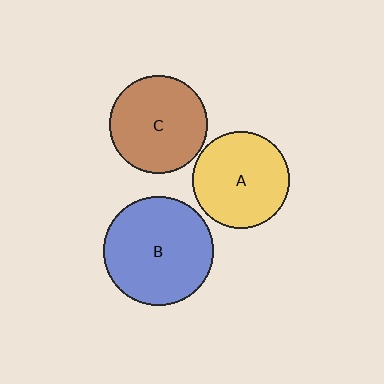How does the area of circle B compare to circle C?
Approximately 1.2 times.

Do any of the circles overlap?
No, none of the circles overlap.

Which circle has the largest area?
Circle B (blue).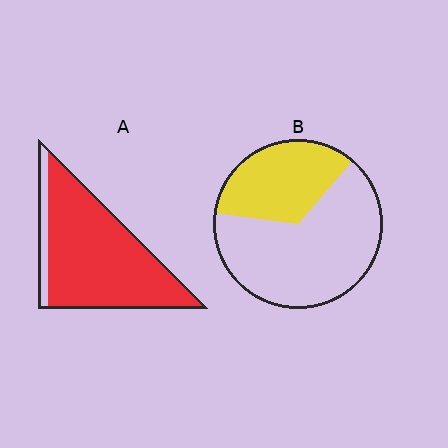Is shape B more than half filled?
No.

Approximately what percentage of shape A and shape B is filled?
A is approximately 90% and B is approximately 35%.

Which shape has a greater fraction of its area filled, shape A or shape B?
Shape A.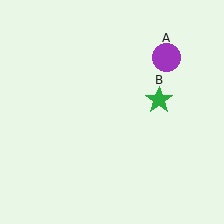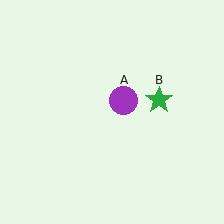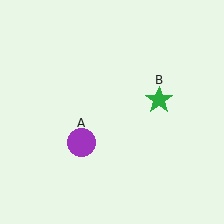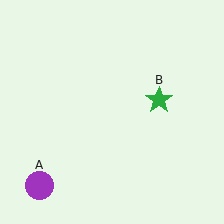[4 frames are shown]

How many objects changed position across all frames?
1 object changed position: purple circle (object A).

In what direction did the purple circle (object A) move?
The purple circle (object A) moved down and to the left.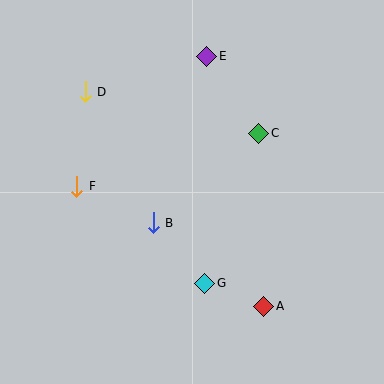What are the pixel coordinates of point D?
Point D is at (85, 92).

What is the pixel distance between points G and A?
The distance between G and A is 63 pixels.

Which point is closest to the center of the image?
Point B at (153, 223) is closest to the center.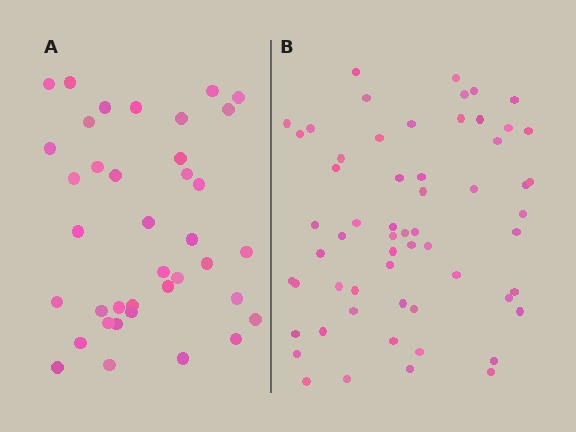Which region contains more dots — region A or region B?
Region B (the right region) has more dots.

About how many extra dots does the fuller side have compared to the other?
Region B has approximately 20 more dots than region A.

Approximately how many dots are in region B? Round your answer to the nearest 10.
About 60 dots. (The exact count is 59, which rounds to 60.)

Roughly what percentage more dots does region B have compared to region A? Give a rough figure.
About 55% more.